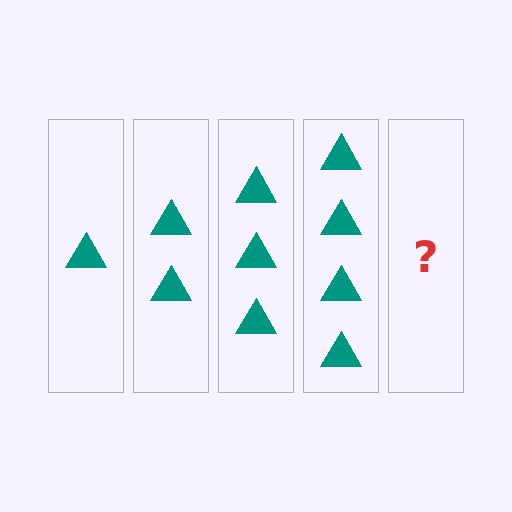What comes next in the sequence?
The next element should be 5 triangles.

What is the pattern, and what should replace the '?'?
The pattern is that each step adds one more triangle. The '?' should be 5 triangles.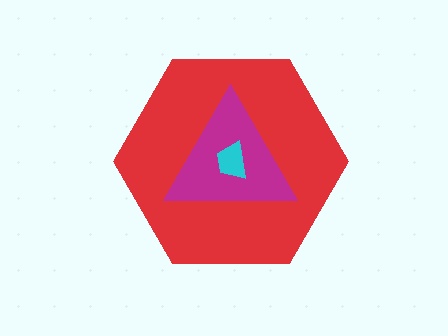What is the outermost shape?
The red hexagon.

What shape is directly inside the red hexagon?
The magenta triangle.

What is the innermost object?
The cyan trapezoid.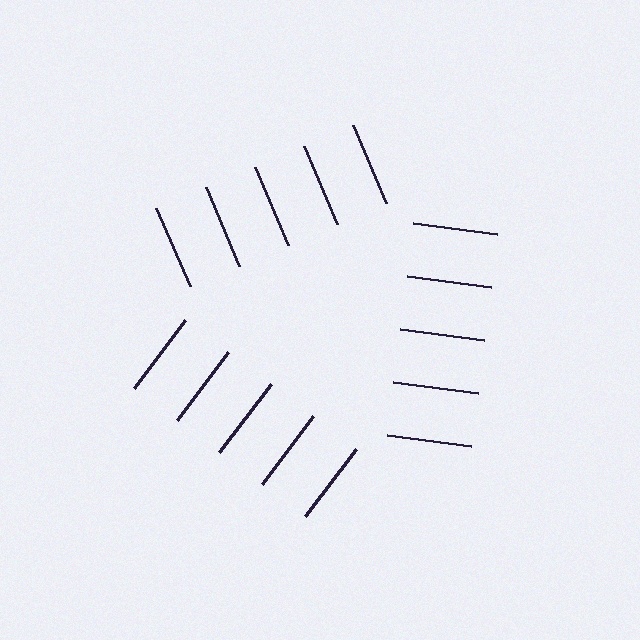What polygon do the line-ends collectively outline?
An illusory triangle — the line segments terminate on its edges but no continuous stroke is drawn.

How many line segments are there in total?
15 — 5 along each of the 3 edges.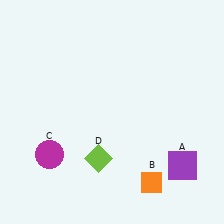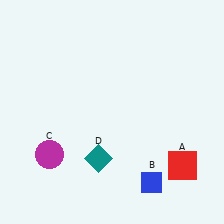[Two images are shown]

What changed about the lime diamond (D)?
In Image 1, D is lime. In Image 2, it changed to teal.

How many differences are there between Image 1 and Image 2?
There are 3 differences between the two images.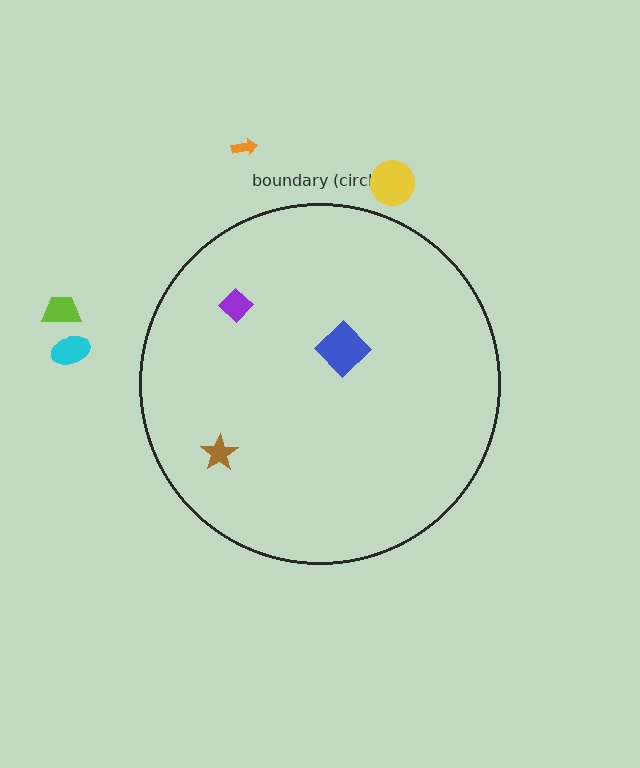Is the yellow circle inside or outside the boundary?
Outside.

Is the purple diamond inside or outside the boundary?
Inside.